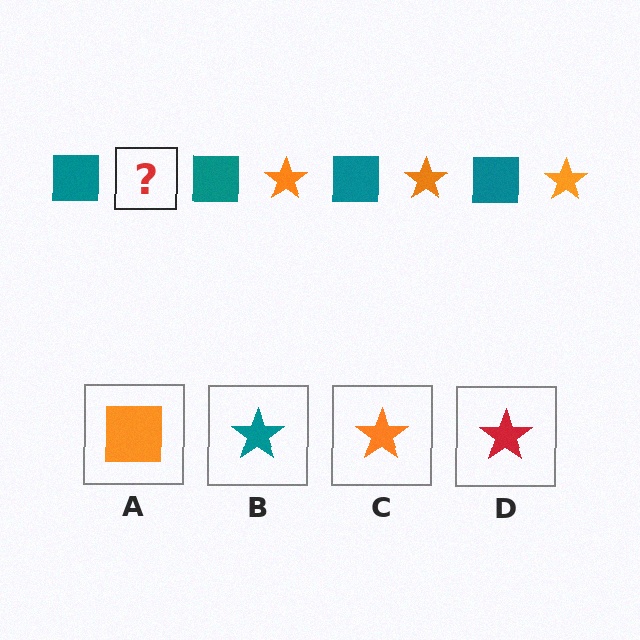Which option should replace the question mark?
Option C.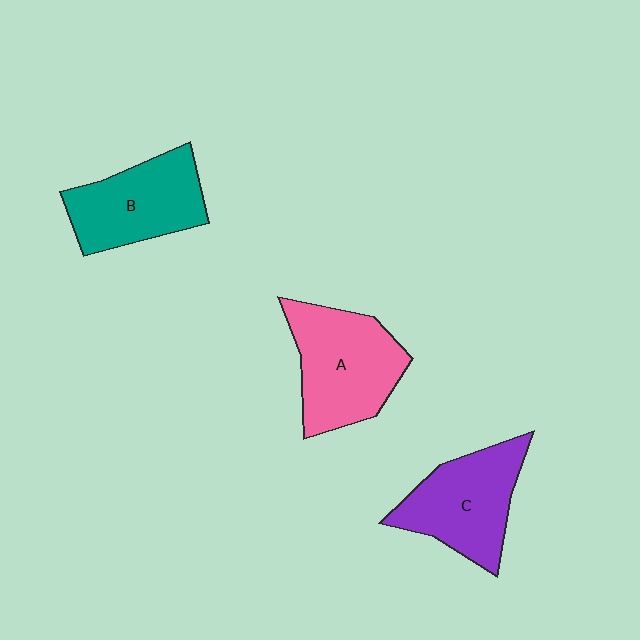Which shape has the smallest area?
Shape B (teal).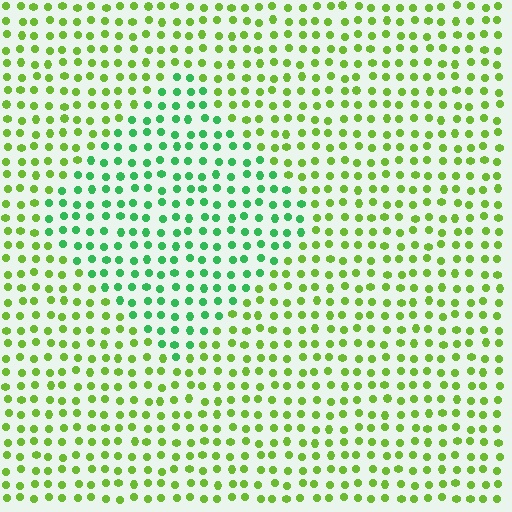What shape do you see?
I see a diamond.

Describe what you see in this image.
The image is filled with small lime elements in a uniform arrangement. A diamond-shaped region is visible where the elements are tinted to a slightly different hue, forming a subtle color boundary.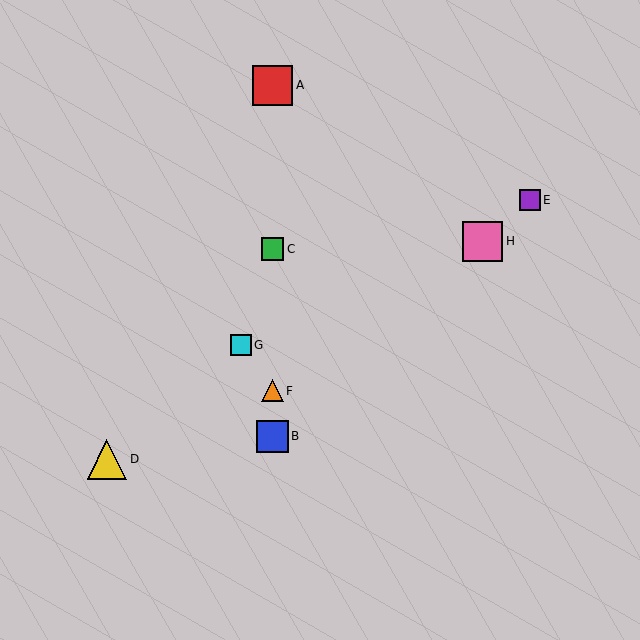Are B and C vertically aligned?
Yes, both are at x≈272.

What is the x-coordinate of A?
Object A is at x≈272.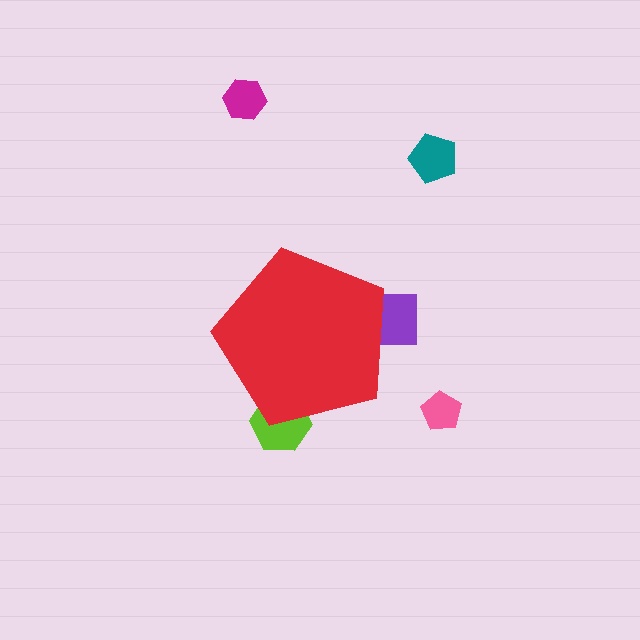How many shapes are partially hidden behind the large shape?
2 shapes are partially hidden.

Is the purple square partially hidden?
Yes, the purple square is partially hidden behind the red pentagon.